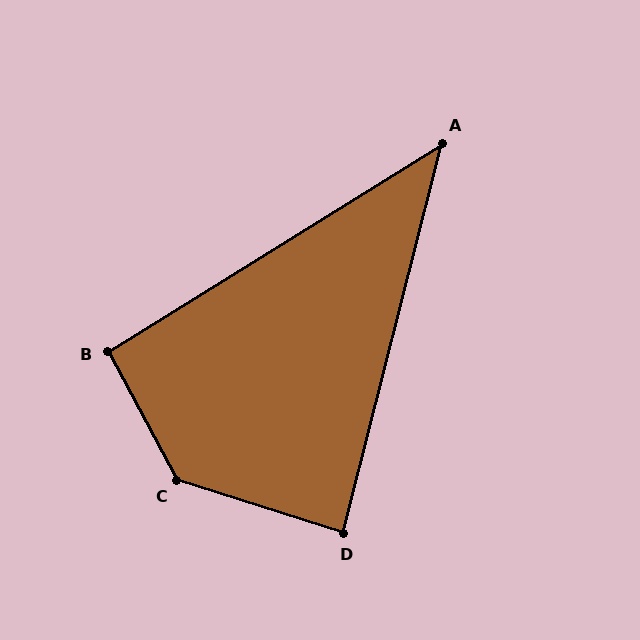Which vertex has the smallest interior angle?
A, at approximately 44 degrees.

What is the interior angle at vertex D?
Approximately 87 degrees (approximately right).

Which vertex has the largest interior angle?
C, at approximately 136 degrees.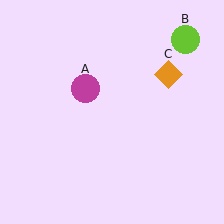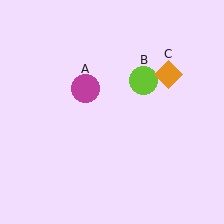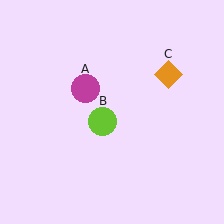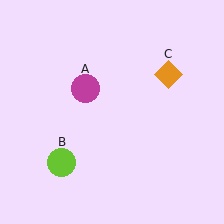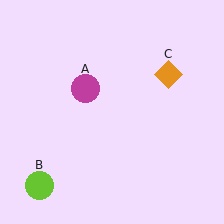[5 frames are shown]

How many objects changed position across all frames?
1 object changed position: lime circle (object B).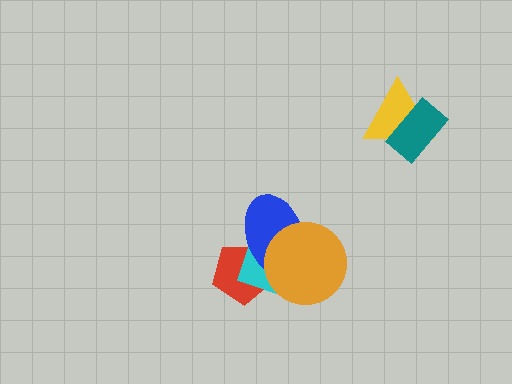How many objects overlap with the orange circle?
3 objects overlap with the orange circle.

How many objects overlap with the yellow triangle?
1 object overlaps with the yellow triangle.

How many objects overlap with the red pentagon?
3 objects overlap with the red pentagon.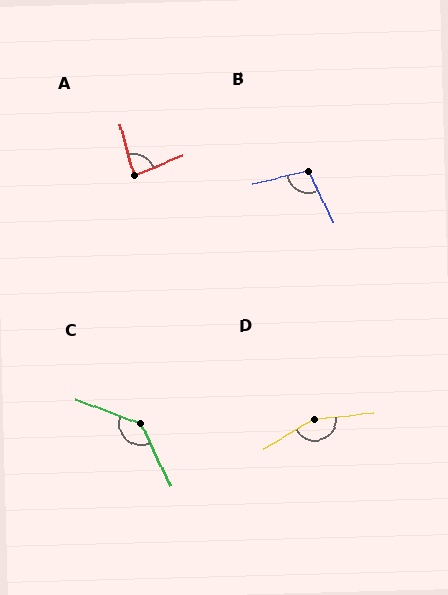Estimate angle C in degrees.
Approximately 136 degrees.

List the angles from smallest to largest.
A (82°), B (102°), C (136°), D (155°).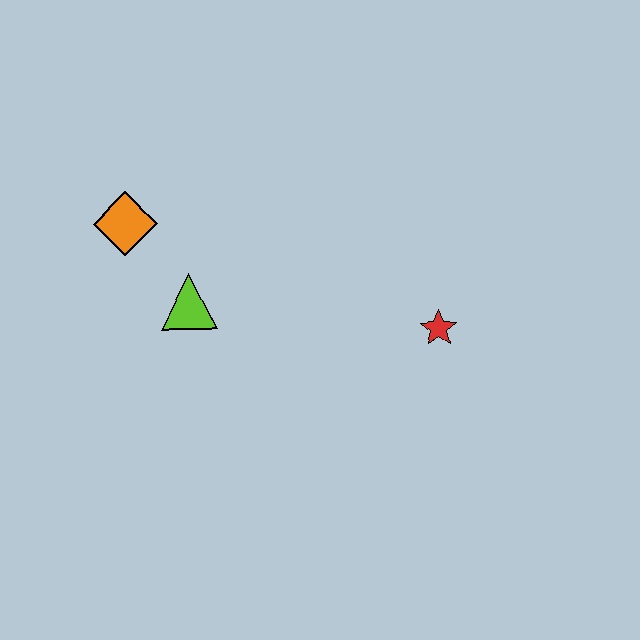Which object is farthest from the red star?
The orange diamond is farthest from the red star.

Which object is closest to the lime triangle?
The orange diamond is closest to the lime triangle.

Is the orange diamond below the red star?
No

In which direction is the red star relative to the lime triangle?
The red star is to the right of the lime triangle.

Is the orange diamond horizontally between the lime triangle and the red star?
No